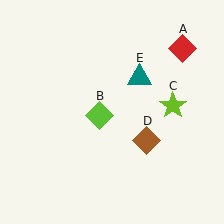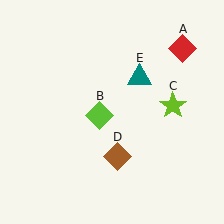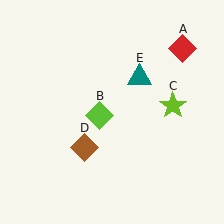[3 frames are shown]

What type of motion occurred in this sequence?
The brown diamond (object D) rotated clockwise around the center of the scene.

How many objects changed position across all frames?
1 object changed position: brown diamond (object D).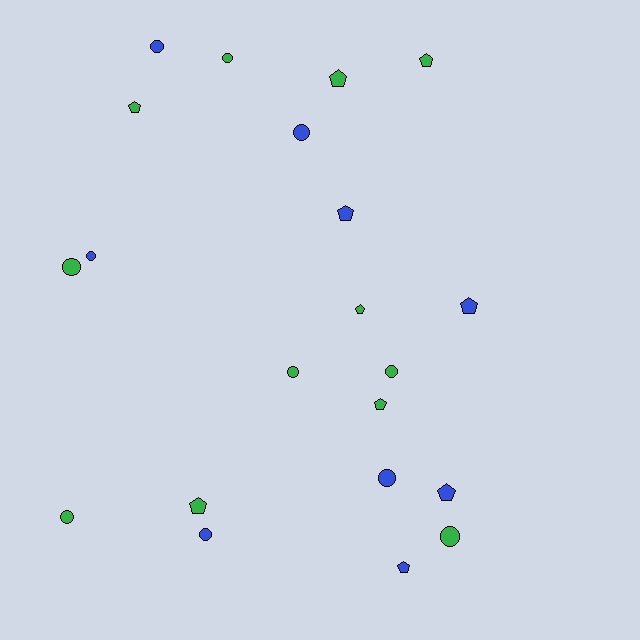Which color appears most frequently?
Green, with 12 objects.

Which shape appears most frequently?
Circle, with 11 objects.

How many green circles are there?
There are 6 green circles.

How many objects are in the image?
There are 21 objects.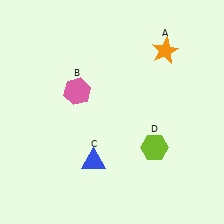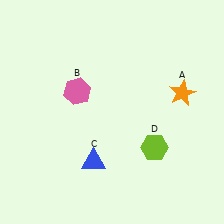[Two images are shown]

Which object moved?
The orange star (A) moved down.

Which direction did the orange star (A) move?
The orange star (A) moved down.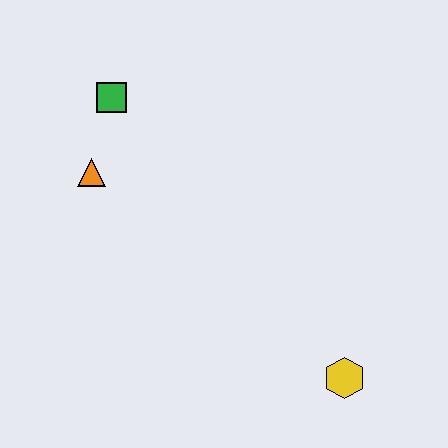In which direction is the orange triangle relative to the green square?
The orange triangle is below the green square.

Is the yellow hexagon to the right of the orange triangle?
Yes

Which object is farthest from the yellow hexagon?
The green square is farthest from the yellow hexagon.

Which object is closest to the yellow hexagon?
The orange triangle is closest to the yellow hexagon.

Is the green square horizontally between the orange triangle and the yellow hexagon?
Yes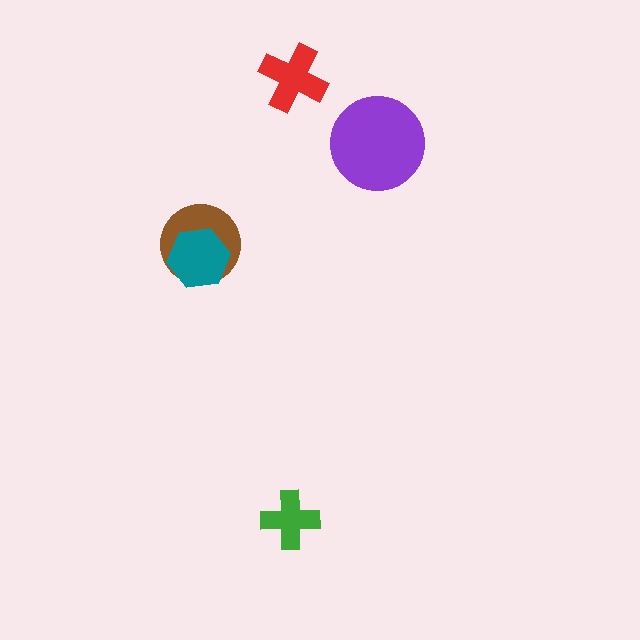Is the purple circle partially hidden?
No, no other shape covers it.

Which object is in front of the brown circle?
The teal hexagon is in front of the brown circle.